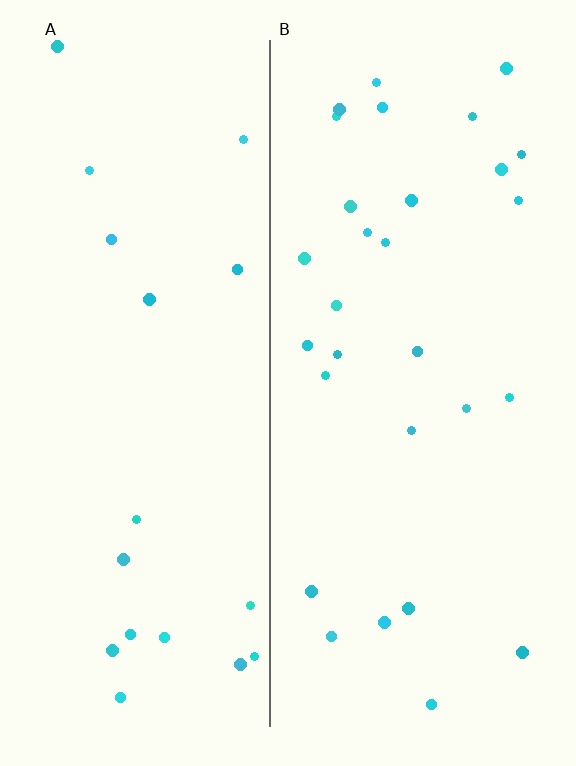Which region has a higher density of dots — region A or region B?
B (the right).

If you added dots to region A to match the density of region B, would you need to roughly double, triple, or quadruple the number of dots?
Approximately double.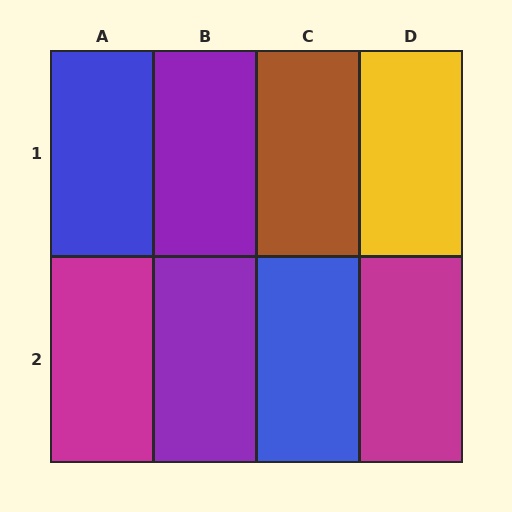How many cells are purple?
2 cells are purple.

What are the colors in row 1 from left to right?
Blue, purple, brown, yellow.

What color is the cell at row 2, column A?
Magenta.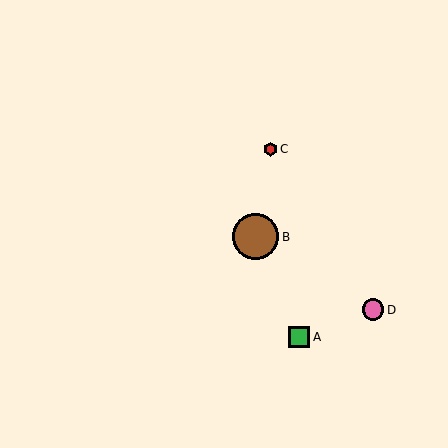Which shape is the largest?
The brown circle (labeled B) is the largest.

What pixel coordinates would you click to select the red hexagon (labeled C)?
Click at (270, 149) to select the red hexagon C.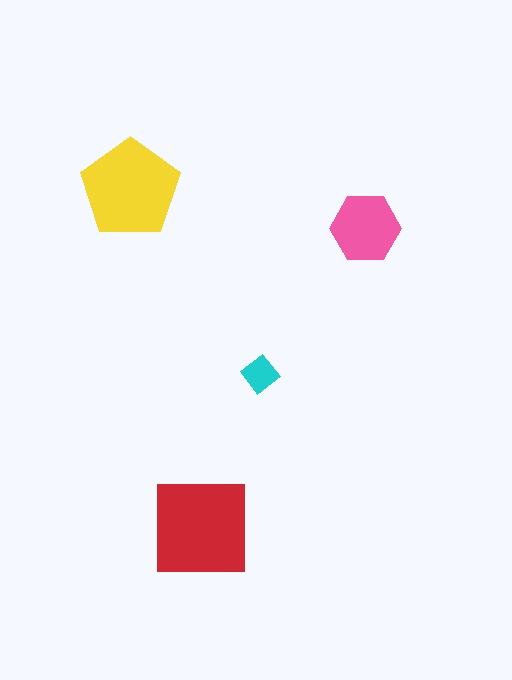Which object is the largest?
The red square.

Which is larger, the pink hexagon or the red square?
The red square.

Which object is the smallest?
The cyan diamond.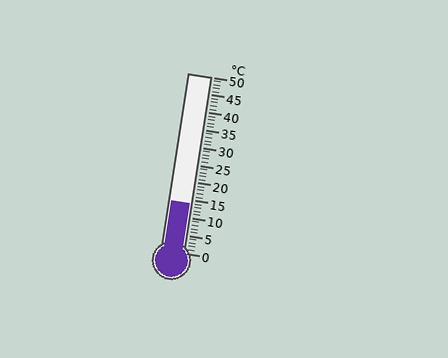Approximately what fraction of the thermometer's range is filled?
The thermometer is filled to approximately 30% of its range.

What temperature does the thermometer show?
The thermometer shows approximately 14°C.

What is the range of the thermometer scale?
The thermometer scale ranges from 0°C to 50°C.